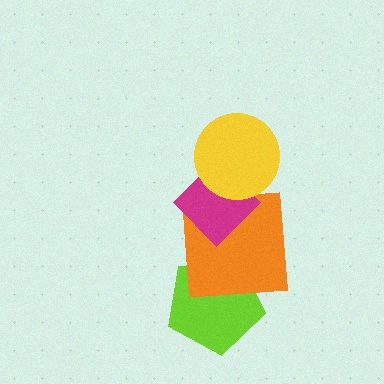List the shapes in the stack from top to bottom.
From top to bottom: the yellow circle, the magenta diamond, the orange square, the lime pentagon.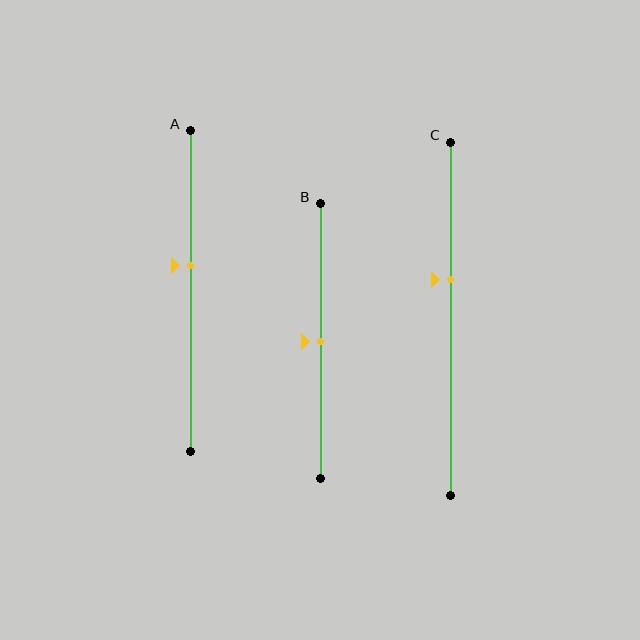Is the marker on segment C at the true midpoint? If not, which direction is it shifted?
No, the marker on segment C is shifted upward by about 11% of the segment length.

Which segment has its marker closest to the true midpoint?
Segment B has its marker closest to the true midpoint.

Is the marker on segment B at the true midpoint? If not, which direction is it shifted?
Yes, the marker on segment B is at the true midpoint.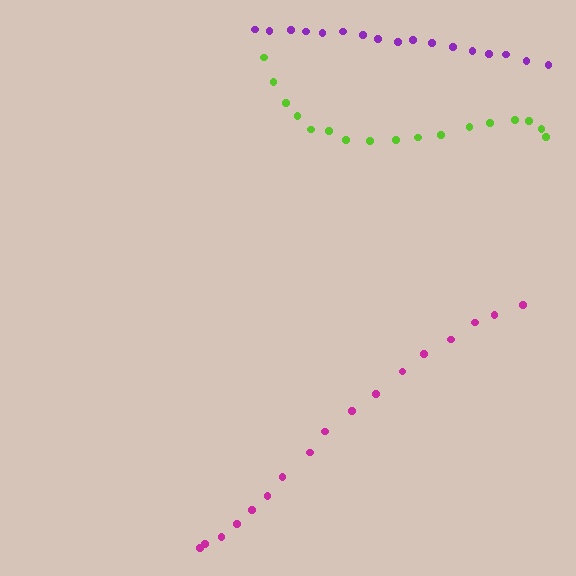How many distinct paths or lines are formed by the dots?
There are 3 distinct paths.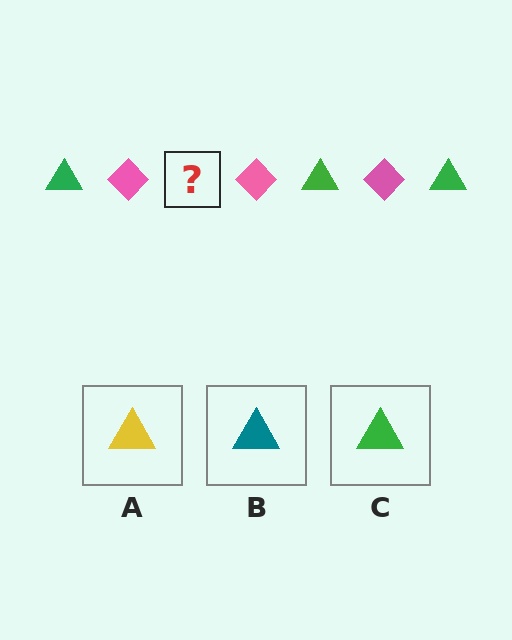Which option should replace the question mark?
Option C.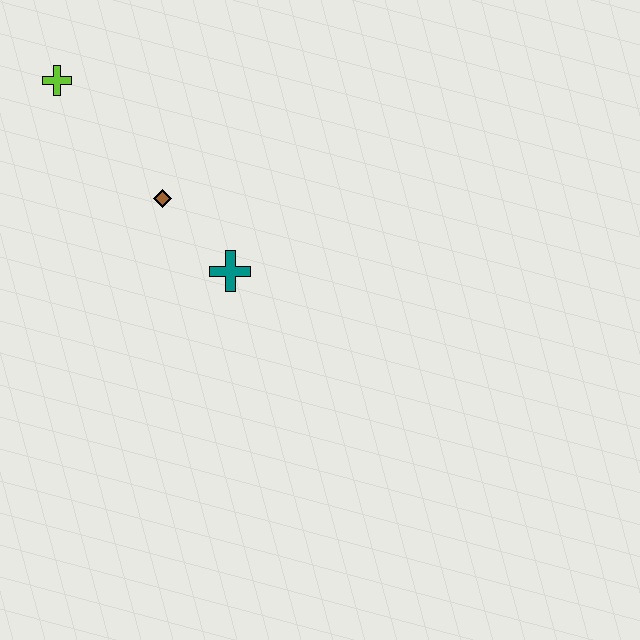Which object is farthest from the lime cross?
The teal cross is farthest from the lime cross.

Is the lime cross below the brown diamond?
No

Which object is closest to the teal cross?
The brown diamond is closest to the teal cross.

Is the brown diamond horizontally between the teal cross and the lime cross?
Yes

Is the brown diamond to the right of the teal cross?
No